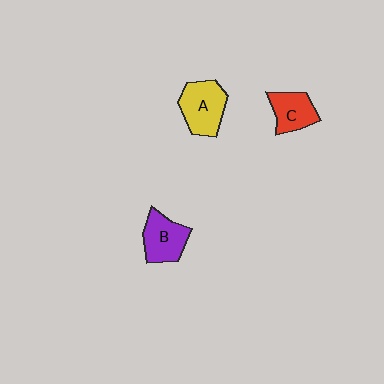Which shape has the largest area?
Shape A (yellow).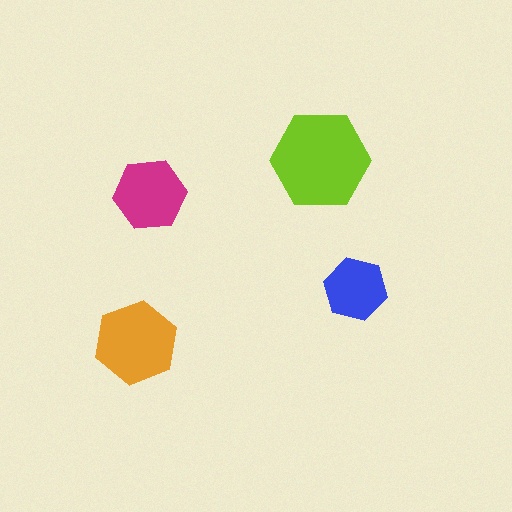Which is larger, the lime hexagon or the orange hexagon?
The lime one.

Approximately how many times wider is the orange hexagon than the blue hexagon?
About 1.5 times wider.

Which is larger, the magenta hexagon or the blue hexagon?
The magenta one.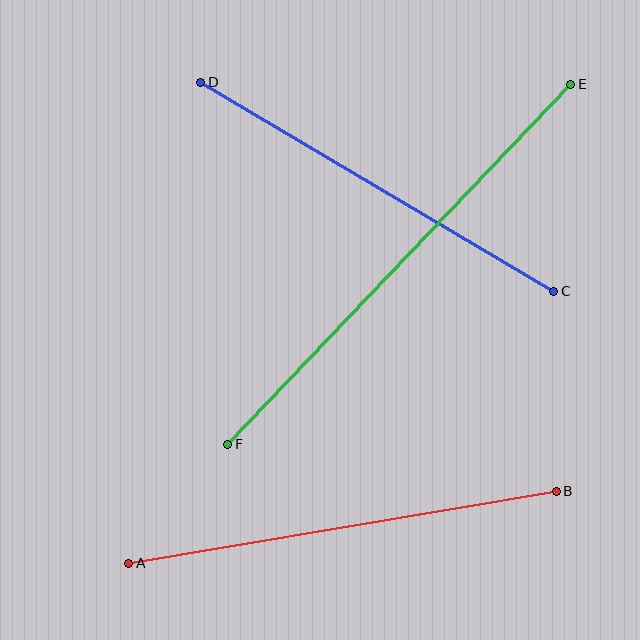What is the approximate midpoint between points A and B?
The midpoint is at approximately (343, 527) pixels.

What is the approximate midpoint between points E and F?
The midpoint is at approximately (399, 264) pixels.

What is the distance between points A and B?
The distance is approximately 433 pixels.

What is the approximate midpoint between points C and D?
The midpoint is at approximately (377, 187) pixels.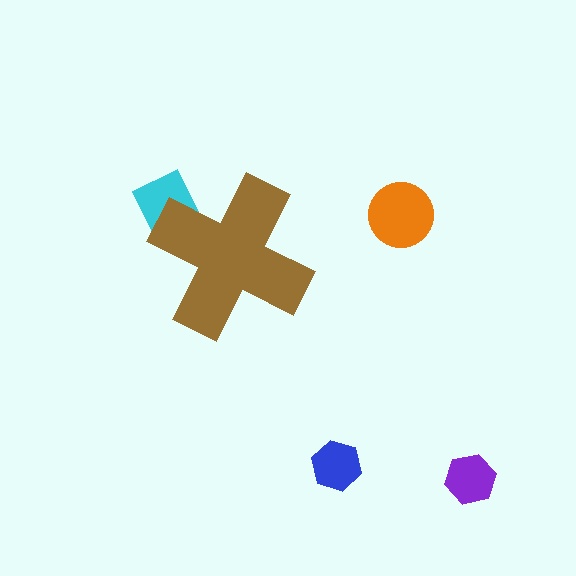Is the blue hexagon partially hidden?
No, the blue hexagon is fully visible.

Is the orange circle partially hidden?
No, the orange circle is fully visible.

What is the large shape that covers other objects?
A brown cross.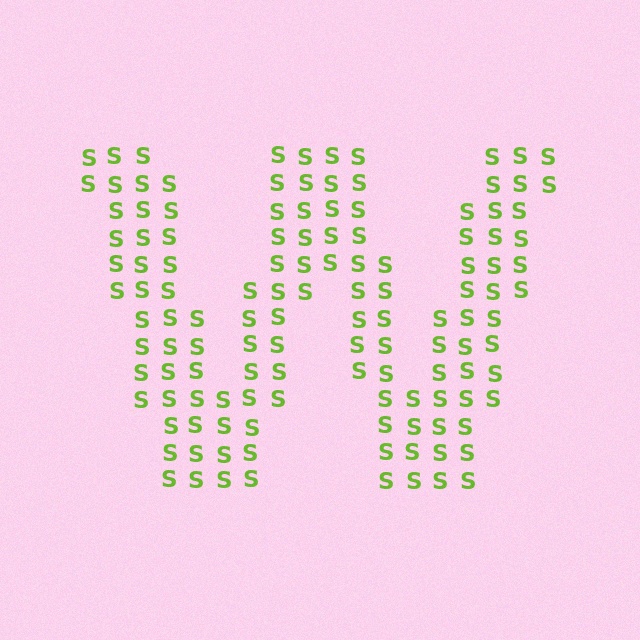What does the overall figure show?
The overall figure shows the letter W.